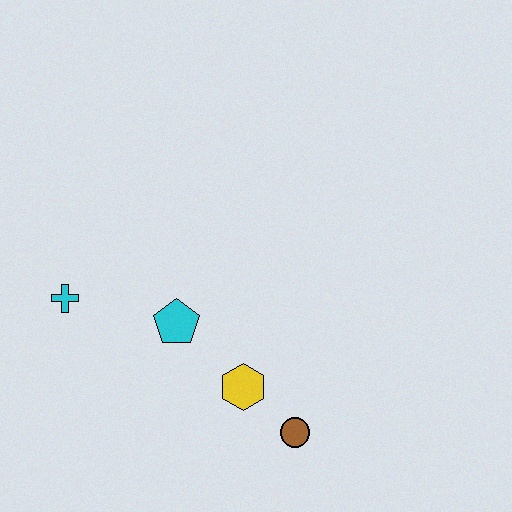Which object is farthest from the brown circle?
The cyan cross is farthest from the brown circle.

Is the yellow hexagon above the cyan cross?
No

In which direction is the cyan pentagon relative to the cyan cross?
The cyan pentagon is to the right of the cyan cross.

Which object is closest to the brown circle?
The yellow hexagon is closest to the brown circle.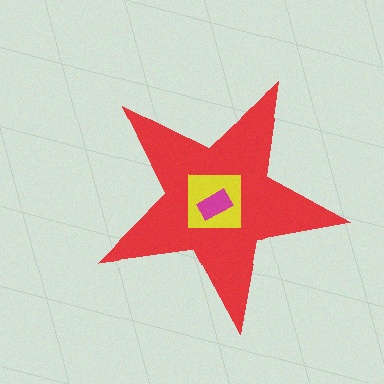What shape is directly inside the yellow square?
The magenta rectangle.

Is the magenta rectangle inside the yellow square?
Yes.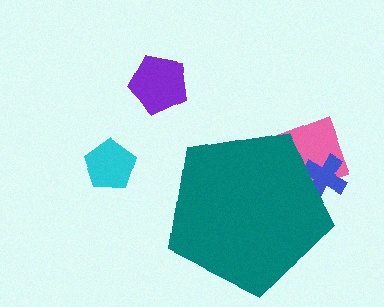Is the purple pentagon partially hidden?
No, the purple pentagon is fully visible.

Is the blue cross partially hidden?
Yes, the blue cross is partially hidden behind the teal pentagon.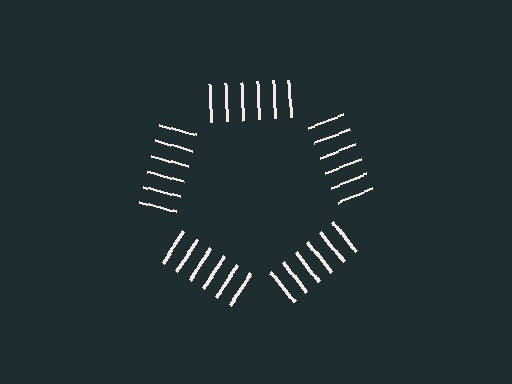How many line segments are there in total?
30 — 6 along each of the 5 edges.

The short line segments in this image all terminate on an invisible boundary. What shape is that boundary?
An illusory pentagon — the line segments terminate on its edges but no continuous stroke is drawn.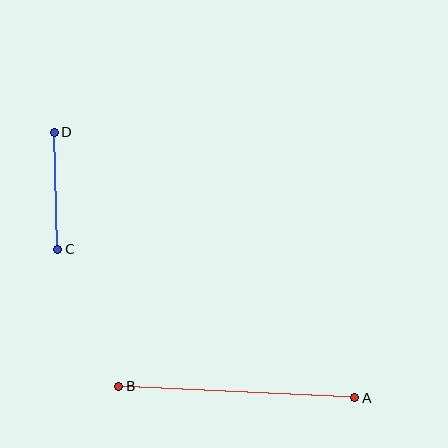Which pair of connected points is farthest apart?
Points A and B are farthest apart.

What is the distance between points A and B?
The distance is approximately 236 pixels.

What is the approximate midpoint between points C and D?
The midpoint is at approximately (56, 191) pixels.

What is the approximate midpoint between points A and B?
The midpoint is at approximately (237, 392) pixels.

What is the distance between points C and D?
The distance is approximately 117 pixels.